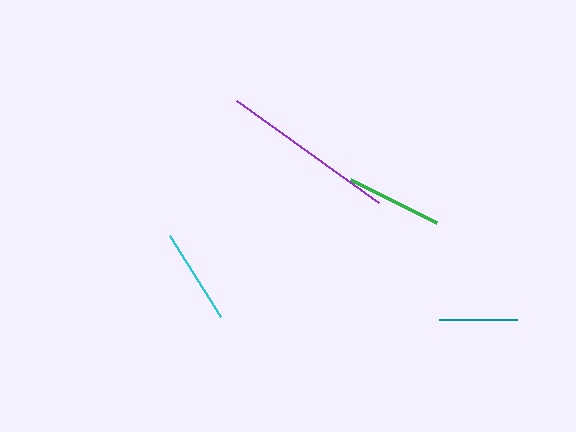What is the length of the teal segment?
The teal segment is approximately 78 pixels long.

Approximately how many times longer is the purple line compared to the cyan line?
The purple line is approximately 1.8 times the length of the cyan line.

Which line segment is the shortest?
The teal line is the shortest at approximately 78 pixels.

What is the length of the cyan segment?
The cyan segment is approximately 96 pixels long.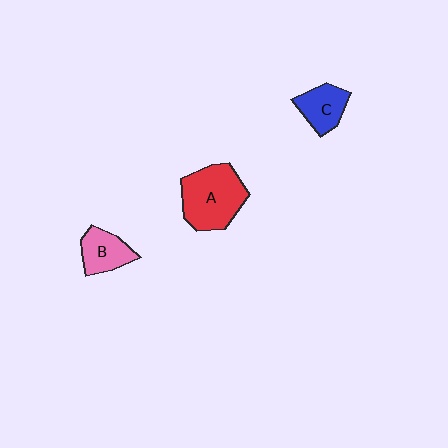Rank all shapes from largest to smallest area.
From largest to smallest: A (red), B (pink), C (blue).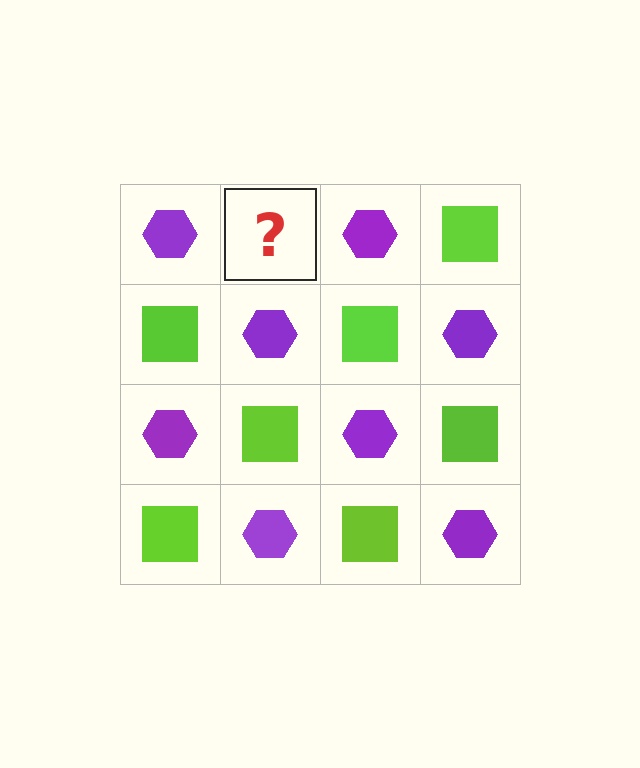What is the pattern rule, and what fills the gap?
The rule is that it alternates purple hexagon and lime square in a checkerboard pattern. The gap should be filled with a lime square.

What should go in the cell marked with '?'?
The missing cell should contain a lime square.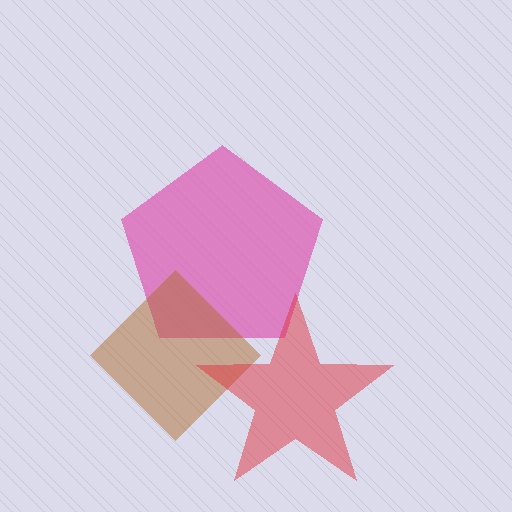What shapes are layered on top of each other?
The layered shapes are: a pink pentagon, a brown diamond, a red star.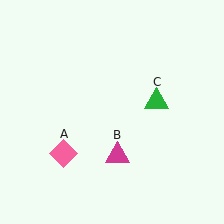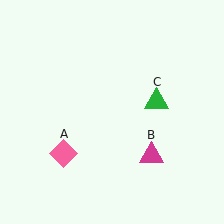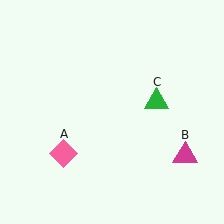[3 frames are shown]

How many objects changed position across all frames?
1 object changed position: magenta triangle (object B).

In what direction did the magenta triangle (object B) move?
The magenta triangle (object B) moved right.